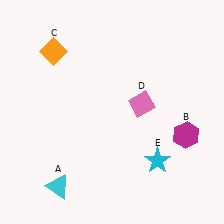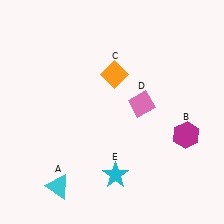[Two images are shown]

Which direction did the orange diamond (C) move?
The orange diamond (C) moved right.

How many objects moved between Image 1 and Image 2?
2 objects moved between the two images.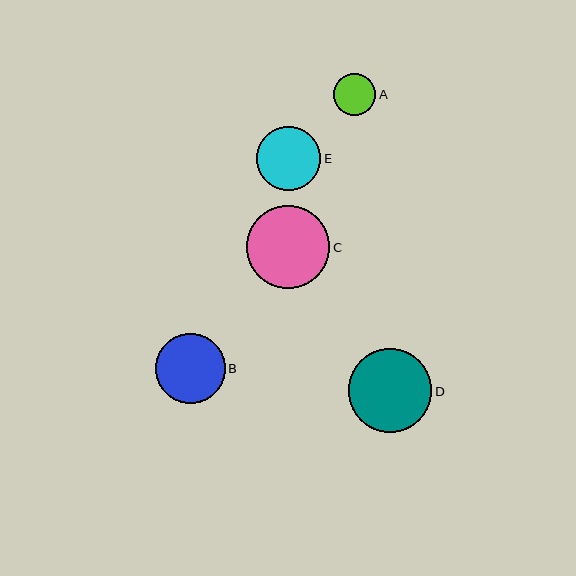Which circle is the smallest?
Circle A is the smallest with a size of approximately 42 pixels.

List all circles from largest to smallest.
From largest to smallest: C, D, B, E, A.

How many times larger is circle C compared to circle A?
Circle C is approximately 2.0 times the size of circle A.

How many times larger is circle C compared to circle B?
Circle C is approximately 1.2 times the size of circle B.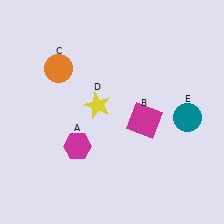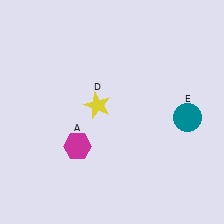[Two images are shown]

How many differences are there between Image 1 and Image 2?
There are 2 differences between the two images.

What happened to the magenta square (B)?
The magenta square (B) was removed in Image 2. It was in the bottom-right area of Image 1.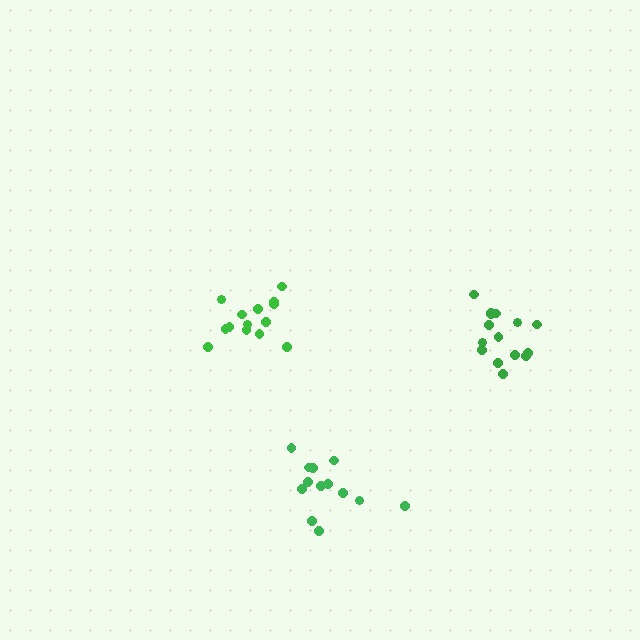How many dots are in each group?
Group 1: 13 dots, Group 2: 15 dots, Group 3: 14 dots (42 total).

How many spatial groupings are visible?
There are 3 spatial groupings.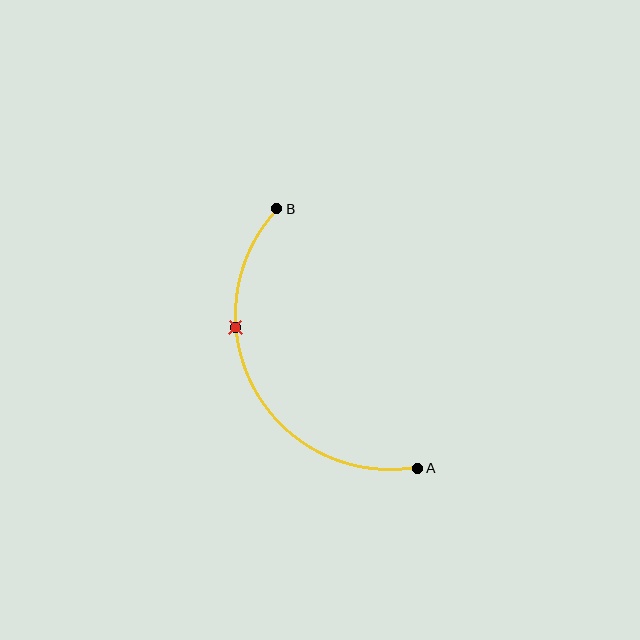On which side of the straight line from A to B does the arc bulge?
The arc bulges to the left of the straight line connecting A and B.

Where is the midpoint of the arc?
The arc midpoint is the point on the curve farthest from the straight line joining A and B. It sits to the left of that line.